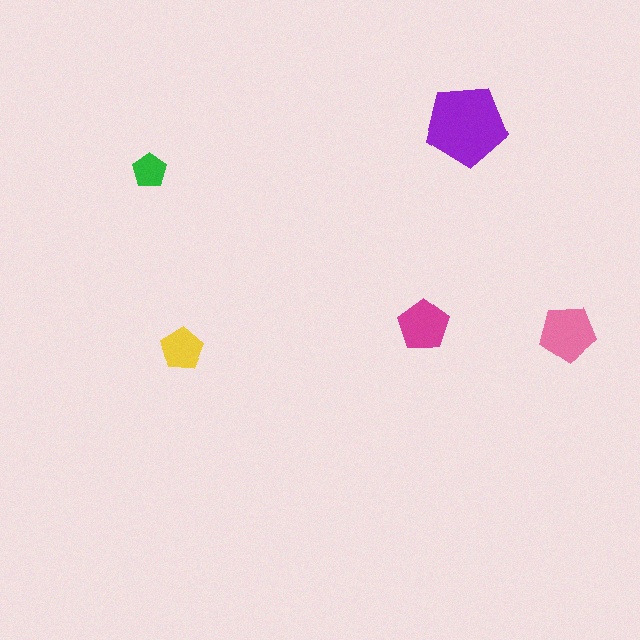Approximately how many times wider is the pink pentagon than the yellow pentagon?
About 1.5 times wider.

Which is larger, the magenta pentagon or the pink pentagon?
The pink one.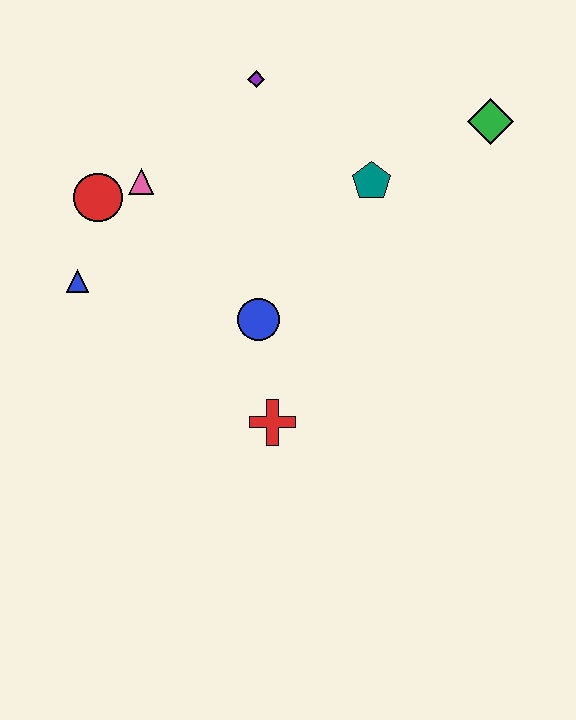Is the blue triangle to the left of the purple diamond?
Yes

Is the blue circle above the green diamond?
No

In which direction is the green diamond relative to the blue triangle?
The green diamond is to the right of the blue triangle.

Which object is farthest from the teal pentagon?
The blue triangle is farthest from the teal pentagon.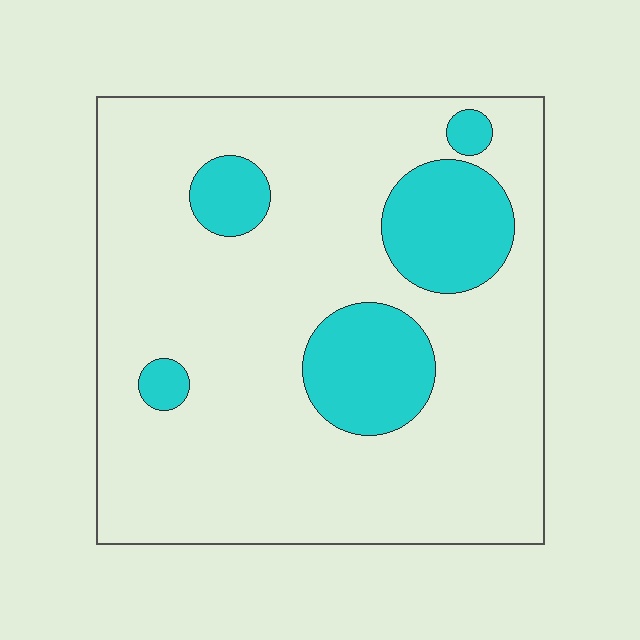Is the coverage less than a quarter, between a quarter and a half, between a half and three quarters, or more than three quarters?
Less than a quarter.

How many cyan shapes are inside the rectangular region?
5.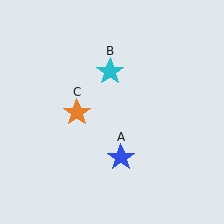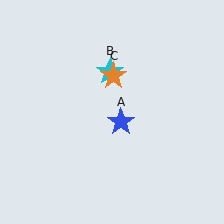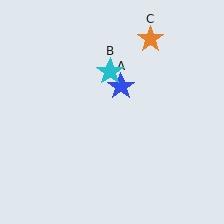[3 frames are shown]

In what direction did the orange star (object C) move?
The orange star (object C) moved up and to the right.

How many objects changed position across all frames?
2 objects changed position: blue star (object A), orange star (object C).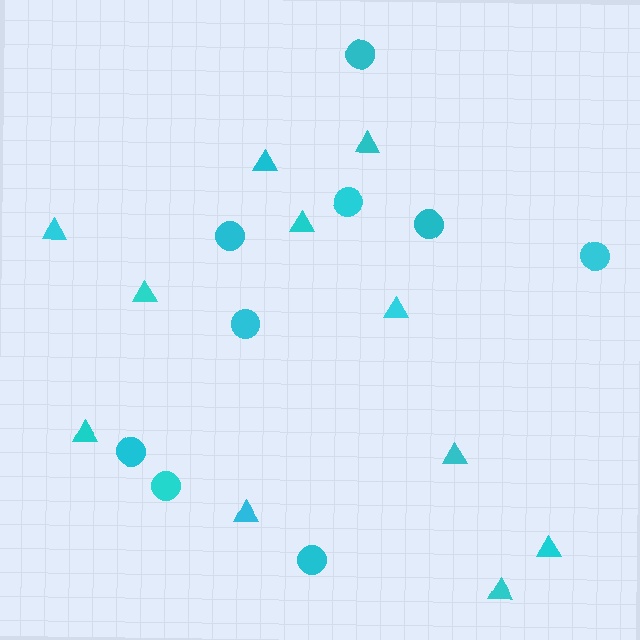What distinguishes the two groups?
There are 2 groups: one group of circles (9) and one group of triangles (11).